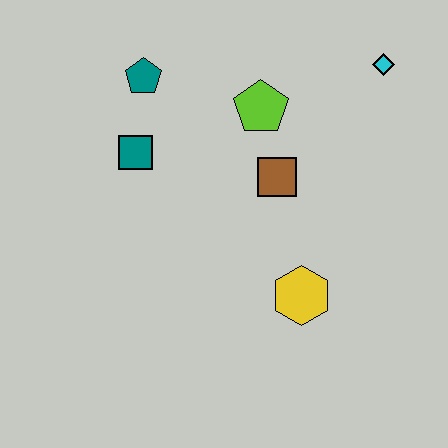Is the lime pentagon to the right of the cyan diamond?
No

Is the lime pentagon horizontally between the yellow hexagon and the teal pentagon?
Yes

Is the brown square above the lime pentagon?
No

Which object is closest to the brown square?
The lime pentagon is closest to the brown square.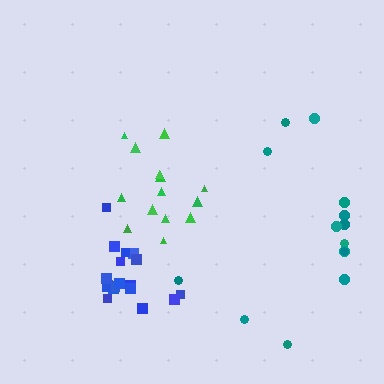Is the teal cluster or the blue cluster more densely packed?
Blue.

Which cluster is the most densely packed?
Blue.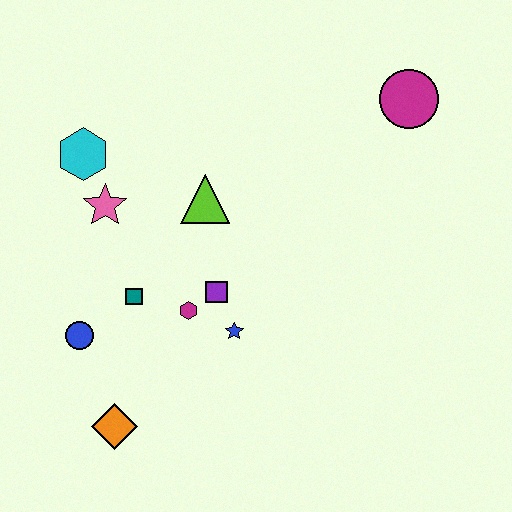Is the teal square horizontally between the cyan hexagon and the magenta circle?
Yes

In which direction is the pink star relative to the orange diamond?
The pink star is above the orange diamond.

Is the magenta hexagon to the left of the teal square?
No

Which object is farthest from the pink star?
The magenta circle is farthest from the pink star.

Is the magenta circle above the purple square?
Yes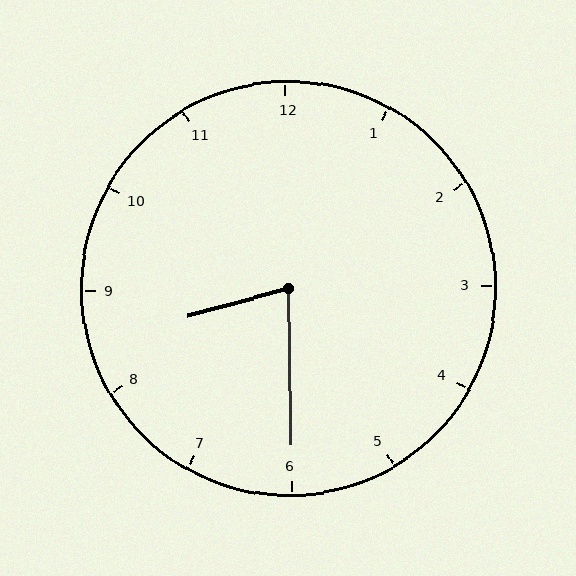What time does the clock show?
8:30.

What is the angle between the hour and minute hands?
Approximately 75 degrees.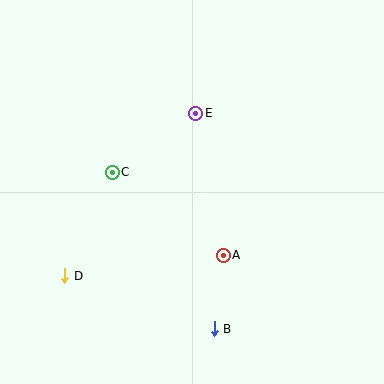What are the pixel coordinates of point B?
Point B is at (214, 329).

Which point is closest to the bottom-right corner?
Point B is closest to the bottom-right corner.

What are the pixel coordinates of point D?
Point D is at (65, 276).